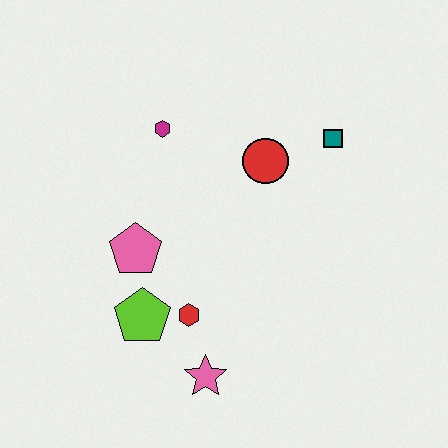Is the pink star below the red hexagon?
Yes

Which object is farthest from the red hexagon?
The teal square is farthest from the red hexagon.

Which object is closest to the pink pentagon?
The lime pentagon is closest to the pink pentagon.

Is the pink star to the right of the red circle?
No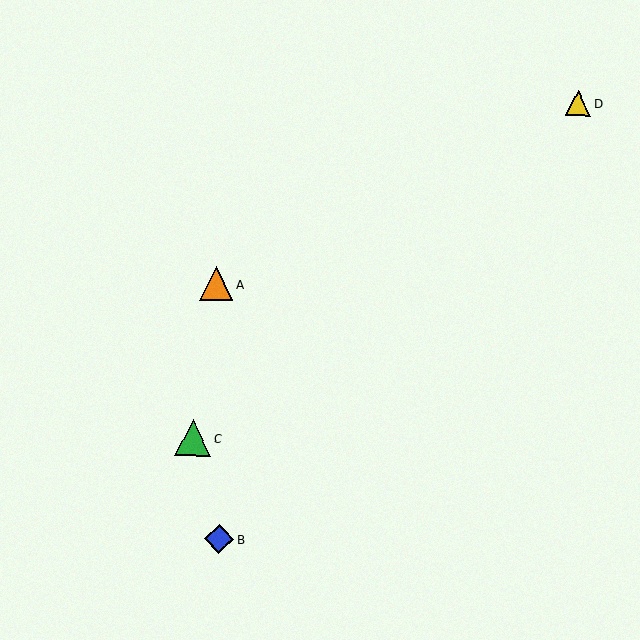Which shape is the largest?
The green triangle (labeled C) is the largest.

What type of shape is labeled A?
Shape A is an orange triangle.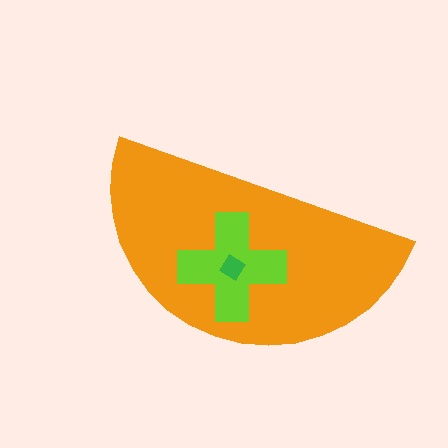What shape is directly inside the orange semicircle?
The lime cross.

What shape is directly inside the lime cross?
The green diamond.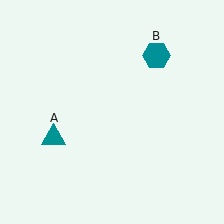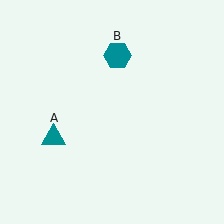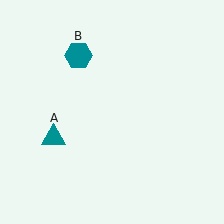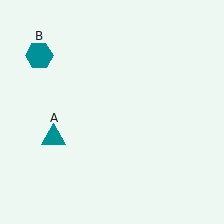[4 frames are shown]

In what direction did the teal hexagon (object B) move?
The teal hexagon (object B) moved left.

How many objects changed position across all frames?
1 object changed position: teal hexagon (object B).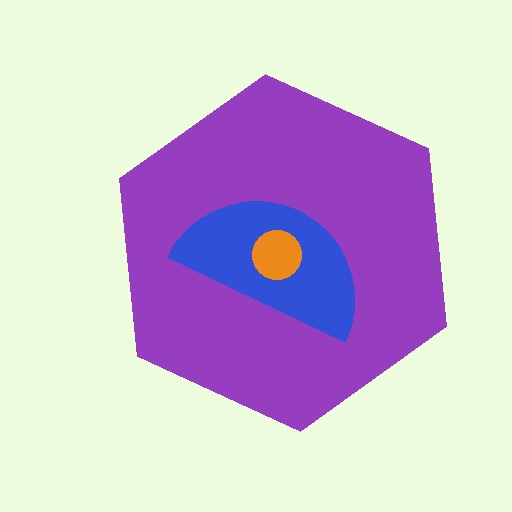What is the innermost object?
The orange circle.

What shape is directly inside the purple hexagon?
The blue semicircle.